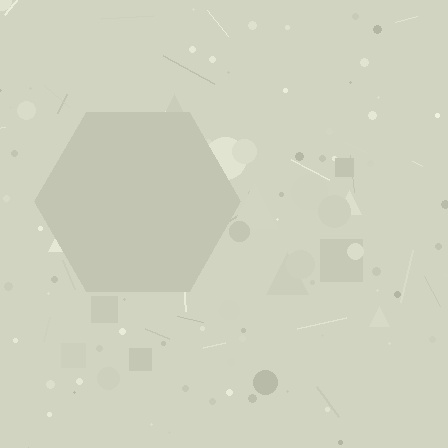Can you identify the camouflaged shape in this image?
The camouflaged shape is a hexagon.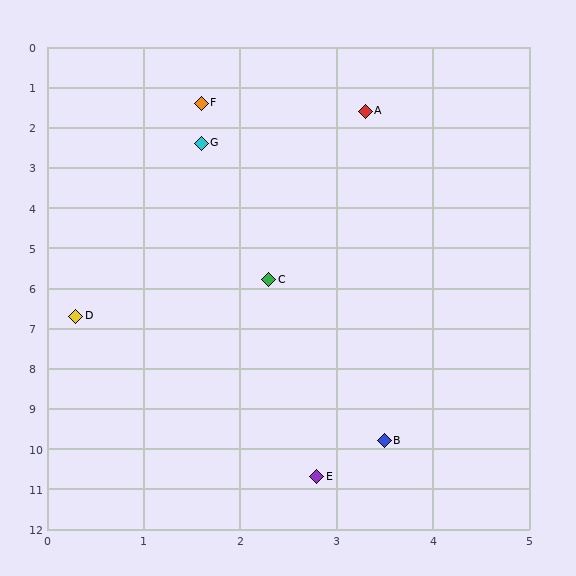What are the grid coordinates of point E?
Point E is at approximately (2.8, 10.7).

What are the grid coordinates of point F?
Point F is at approximately (1.6, 1.4).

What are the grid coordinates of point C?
Point C is at approximately (2.3, 5.8).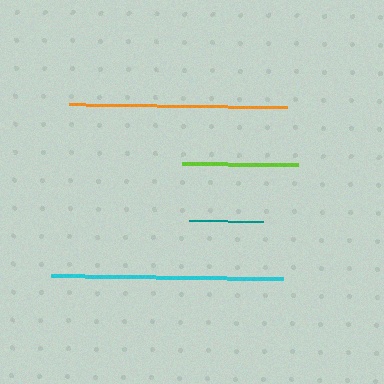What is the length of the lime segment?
The lime segment is approximately 117 pixels long.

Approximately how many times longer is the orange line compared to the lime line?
The orange line is approximately 1.9 times the length of the lime line.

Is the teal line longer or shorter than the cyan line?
The cyan line is longer than the teal line.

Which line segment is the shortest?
The teal line is the shortest at approximately 74 pixels.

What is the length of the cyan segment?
The cyan segment is approximately 233 pixels long.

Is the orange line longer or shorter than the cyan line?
The cyan line is longer than the orange line.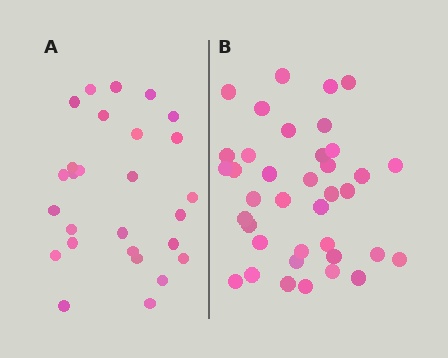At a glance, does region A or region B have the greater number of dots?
Region B (the right region) has more dots.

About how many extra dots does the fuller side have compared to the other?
Region B has roughly 12 or so more dots than region A.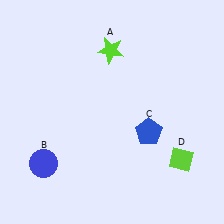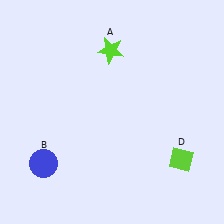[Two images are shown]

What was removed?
The blue pentagon (C) was removed in Image 2.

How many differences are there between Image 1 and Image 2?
There is 1 difference between the two images.